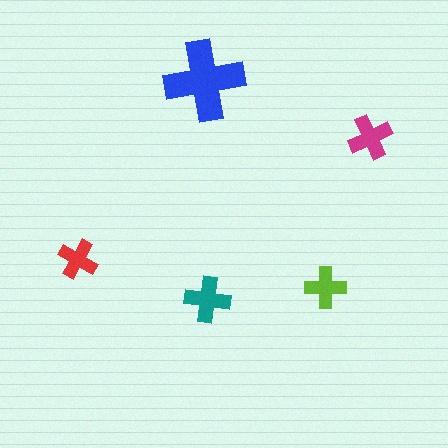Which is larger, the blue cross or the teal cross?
The blue one.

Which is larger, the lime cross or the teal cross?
The teal one.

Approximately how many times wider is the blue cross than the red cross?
About 2 times wider.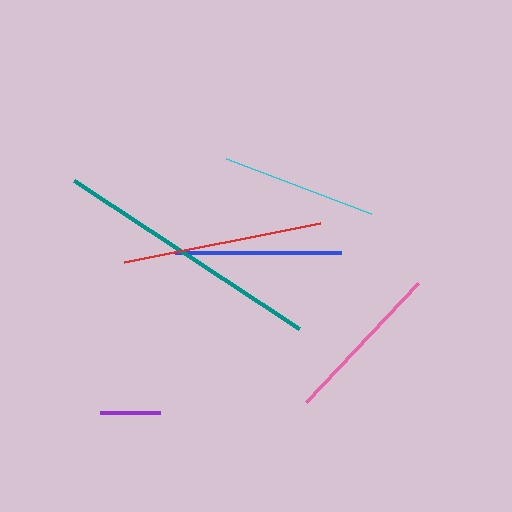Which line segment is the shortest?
The purple line is the shortest at approximately 60 pixels.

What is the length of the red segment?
The red segment is approximately 200 pixels long.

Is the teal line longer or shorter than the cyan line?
The teal line is longer than the cyan line.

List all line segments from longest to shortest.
From longest to shortest: teal, red, blue, pink, cyan, purple.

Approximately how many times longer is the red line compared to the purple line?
The red line is approximately 3.3 times the length of the purple line.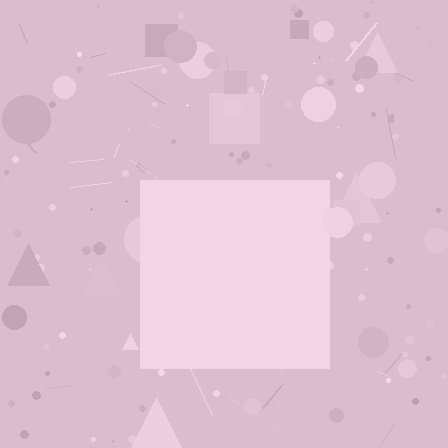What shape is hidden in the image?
A square is hidden in the image.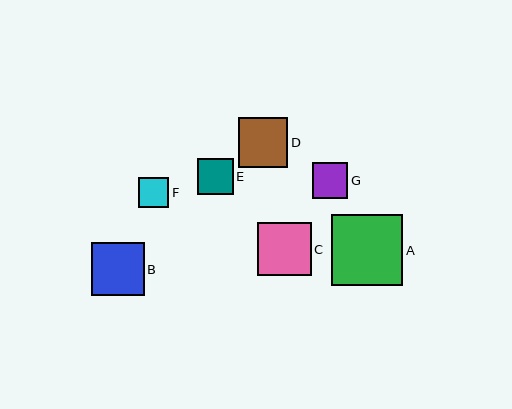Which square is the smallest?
Square F is the smallest with a size of approximately 30 pixels.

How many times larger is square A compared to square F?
Square A is approximately 2.4 times the size of square F.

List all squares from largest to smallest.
From largest to smallest: A, C, B, D, E, G, F.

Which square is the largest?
Square A is the largest with a size of approximately 71 pixels.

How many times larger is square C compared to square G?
Square C is approximately 1.5 times the size of square G.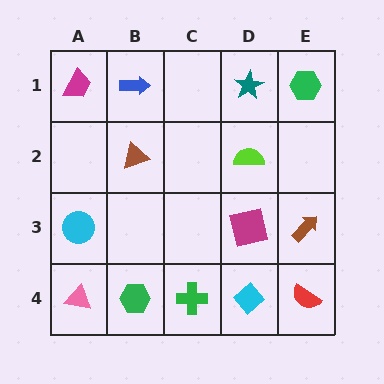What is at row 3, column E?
A brown arrow.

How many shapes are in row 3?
3 shapes.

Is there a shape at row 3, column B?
No, that cell is empty.